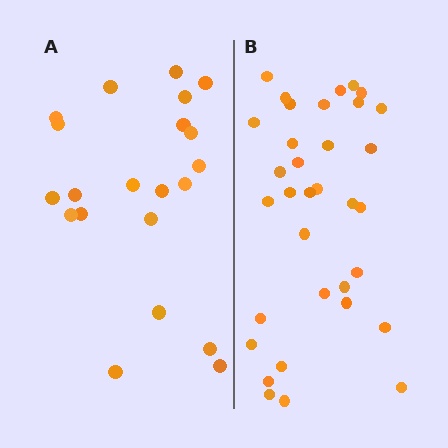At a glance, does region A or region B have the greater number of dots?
Region B (the right region) has more dots.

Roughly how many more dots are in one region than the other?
Region B has approximately 15 more dots than region A.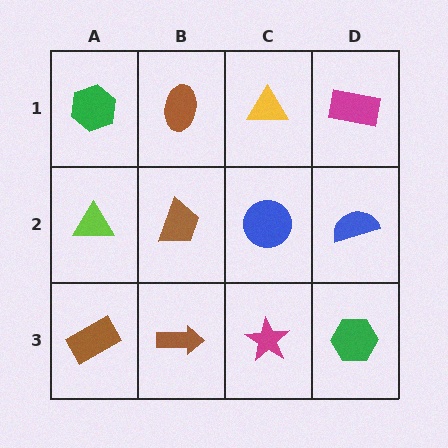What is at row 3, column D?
A green hexagon.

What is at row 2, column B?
A brown trapezoid.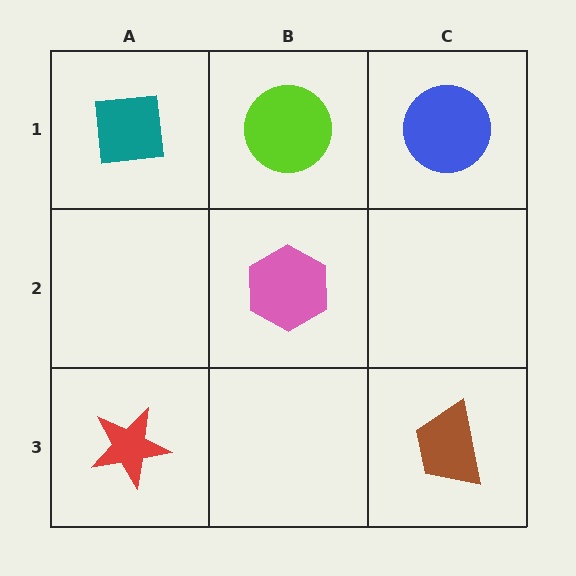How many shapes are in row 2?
1 shape.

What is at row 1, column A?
A teal square.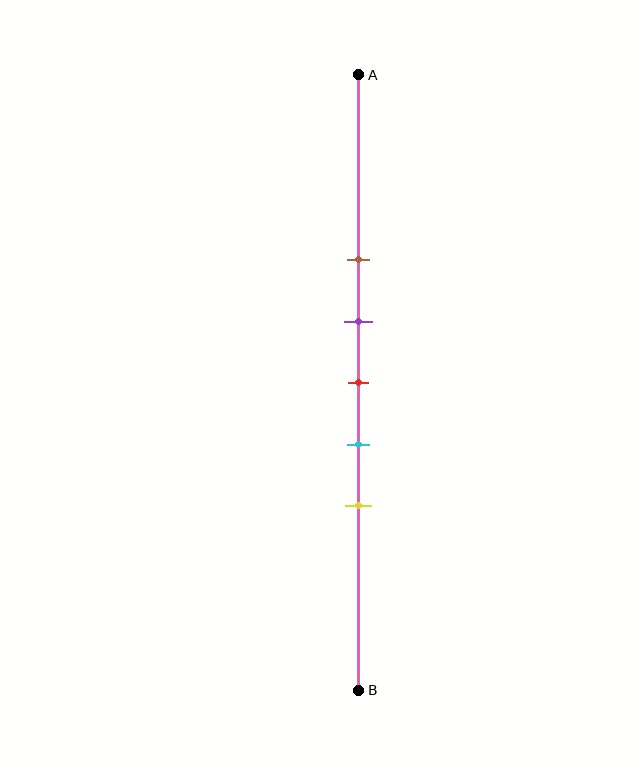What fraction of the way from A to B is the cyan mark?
The cyan mark is approximately 60% (0.6) of the way from A to B.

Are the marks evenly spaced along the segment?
Yes, the marks are approximately evenly spaced.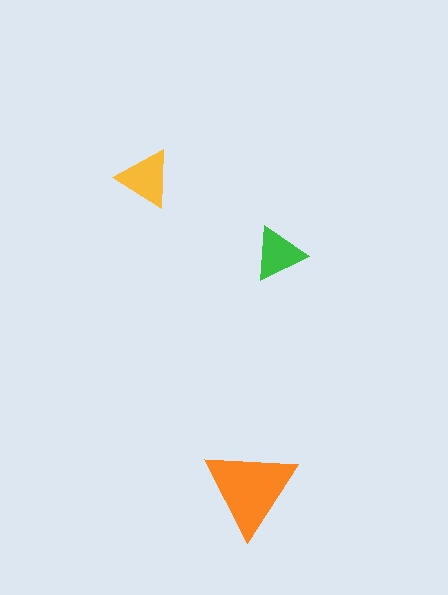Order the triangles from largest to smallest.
the orange one, the yellow one, the green one.